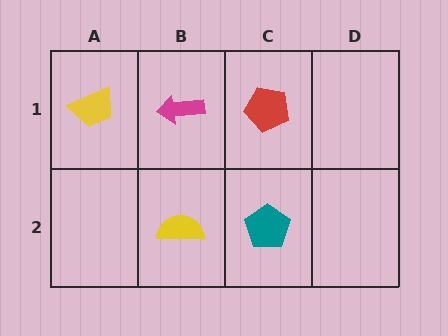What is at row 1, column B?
A magenta arrow.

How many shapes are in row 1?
3 shapes.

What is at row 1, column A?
A yellow trapezoid.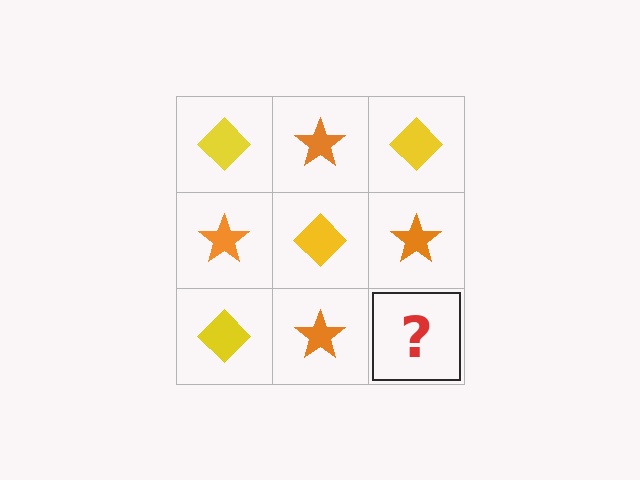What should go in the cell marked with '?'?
The missing cell should contain a yellow diamond.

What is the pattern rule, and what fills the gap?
The rule is that it alternates yellow diamond and orange star in a checkerboard pattern. The gap should be filled with a yellow diamond.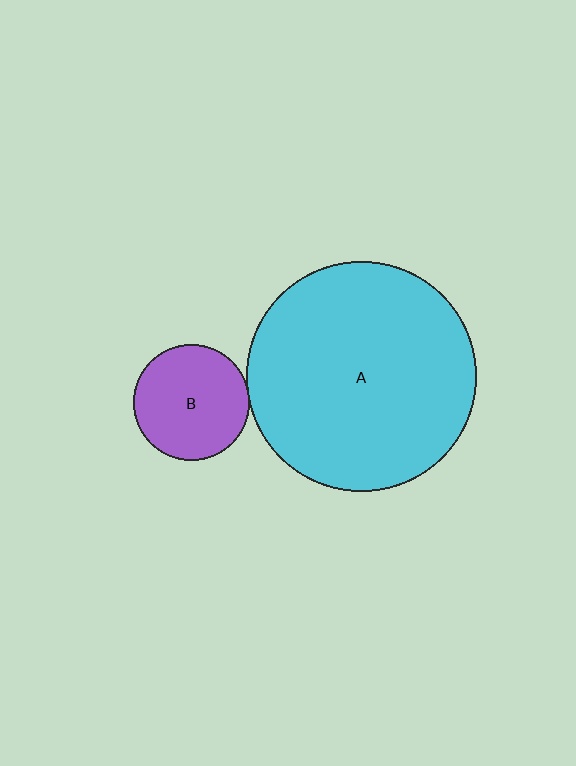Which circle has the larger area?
Circle A (cyan).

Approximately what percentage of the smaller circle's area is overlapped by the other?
Approximately 5%.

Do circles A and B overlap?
Yes.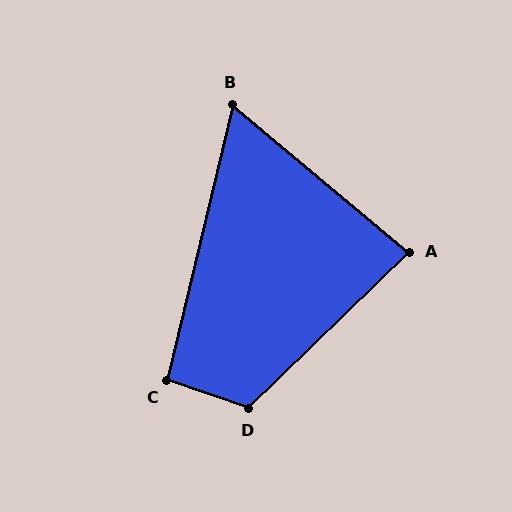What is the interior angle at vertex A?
Approximately 84 degrees (acute).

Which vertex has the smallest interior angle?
B, at approximately 64 degrees.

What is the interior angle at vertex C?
Approximately 96 degrees (obtuse).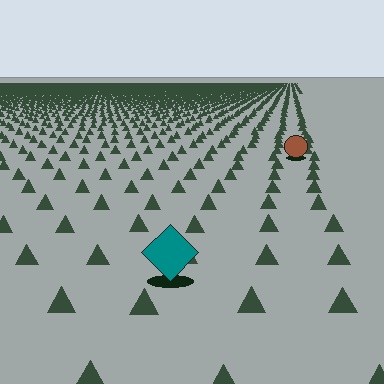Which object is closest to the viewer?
The teal diamond is closest. The texture marks near it are larger and more spread out.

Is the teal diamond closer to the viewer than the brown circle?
Yes. The teal diamond is closer — you can tell from the texture gradient: the ground texture is coarser near it.